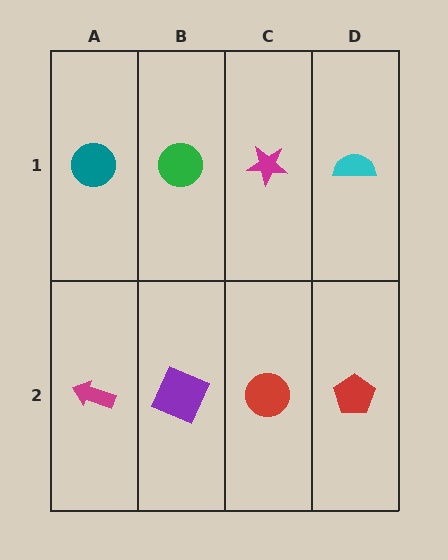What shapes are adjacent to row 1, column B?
A purple square (row 2, column B), a teal circle (row 1, column A), a magenta star (row 1, column C).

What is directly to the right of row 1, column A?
A green circle.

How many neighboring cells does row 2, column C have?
3.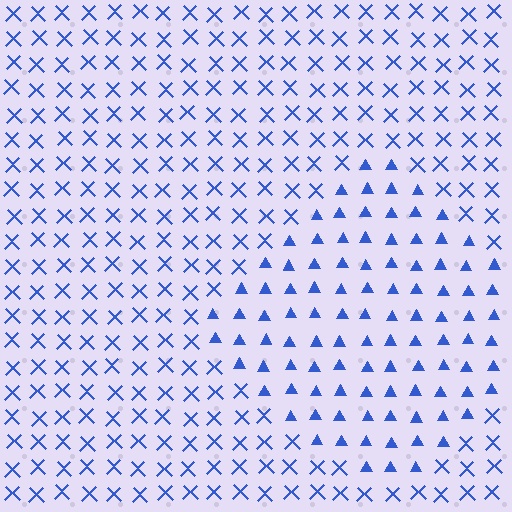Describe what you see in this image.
The image is filled with small blue elements arranged in a uniform grid. A diamond-shaped region contains triangles, while the surrounding area contains X marks. The boundary is defined purely by the change in element shape.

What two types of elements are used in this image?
The image uses triangles inside the diamond region and X marks outside it.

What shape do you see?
I see a diamond.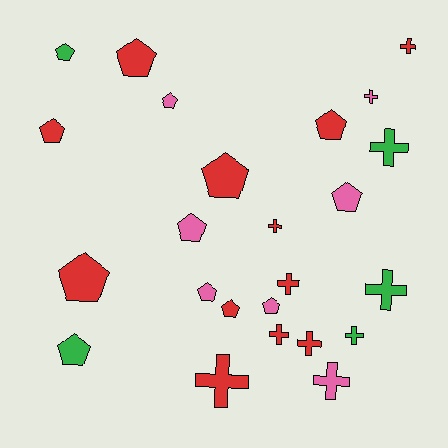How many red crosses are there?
There are 6 red crosses.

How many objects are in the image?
There are 24 objects.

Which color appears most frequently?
Red, with 12 objects.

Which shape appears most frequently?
Pentagon, with 13 objects.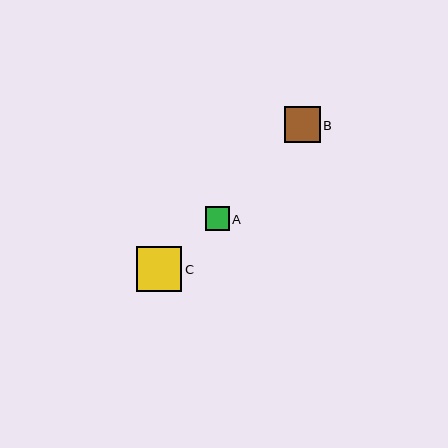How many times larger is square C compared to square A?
Square C is approximately 1.9 times the size of square A.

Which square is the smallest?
Square A is the smallest with a size of approximately 23 pixels.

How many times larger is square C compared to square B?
Square C is approximately 1.2 times the size of square B.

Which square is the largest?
Square C is the largest with a size of approximately 45 pixels.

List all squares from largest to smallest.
From largest to smallest: C, B, A.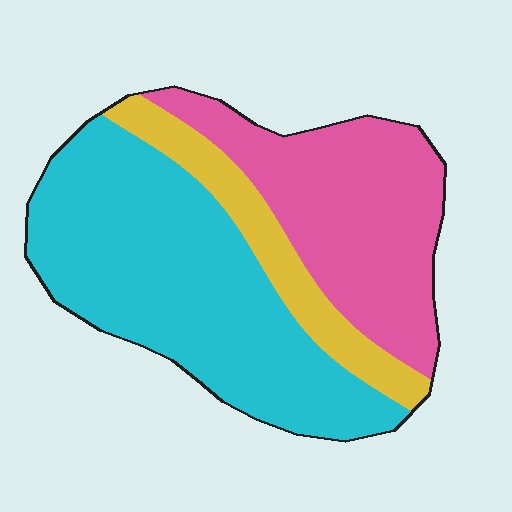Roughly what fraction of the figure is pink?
Pink takes up between a third and a half of the figure.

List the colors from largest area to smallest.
From largest to smallest: cyan, pink, yellow.